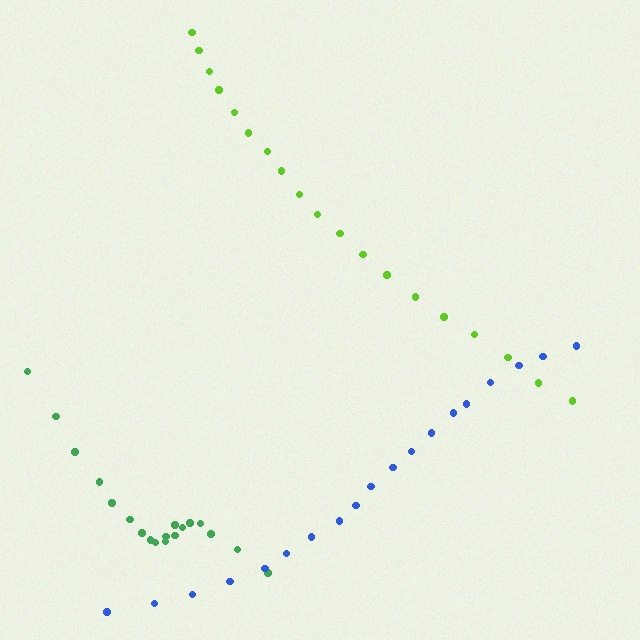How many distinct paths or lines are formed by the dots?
There are 3 distinct paths.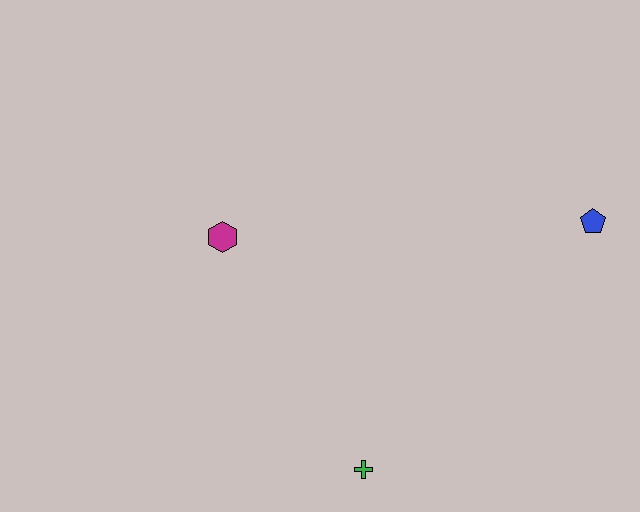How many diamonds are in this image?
There are no diamonds.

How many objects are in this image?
There are 3 objects.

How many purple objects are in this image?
There are no purple objects.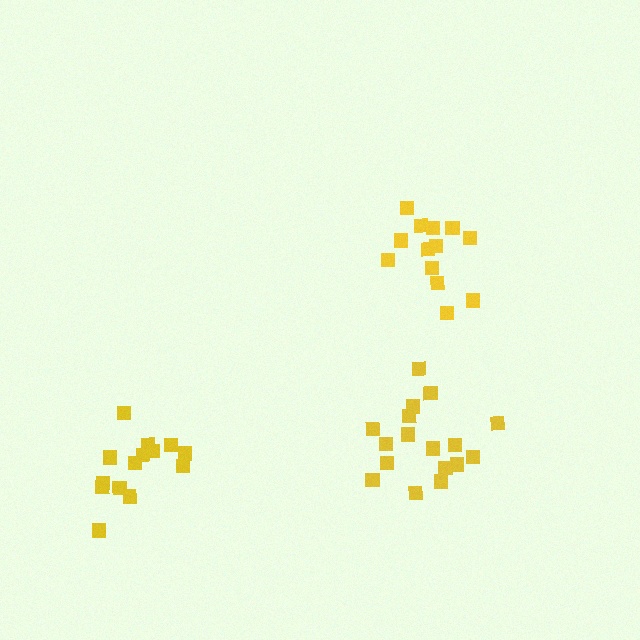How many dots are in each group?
Group 1: 13 dots, Group 2: 15 dots, Group 3: 17 dots (45 total).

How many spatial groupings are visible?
There are 3 spatial groupings.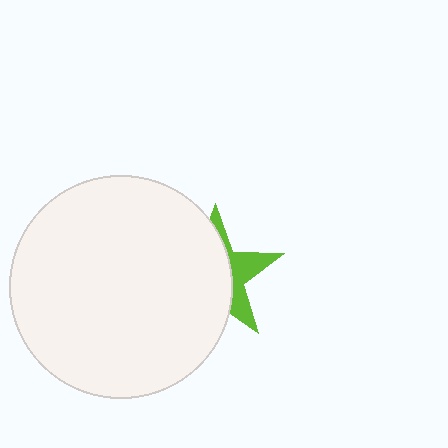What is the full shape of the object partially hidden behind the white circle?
The partially hidden object is a lime star.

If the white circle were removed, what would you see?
You would see the complete lime star.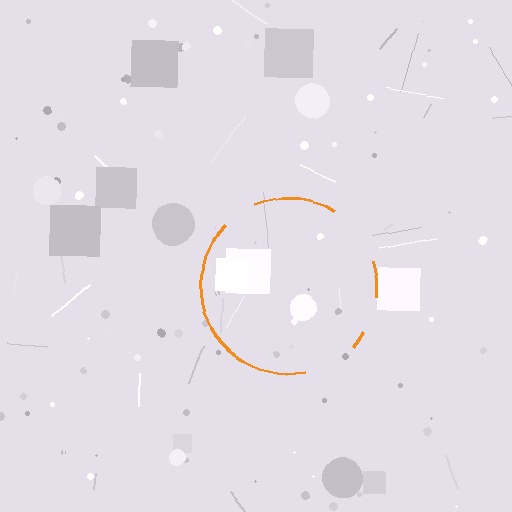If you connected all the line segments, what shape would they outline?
They would outline a circle.